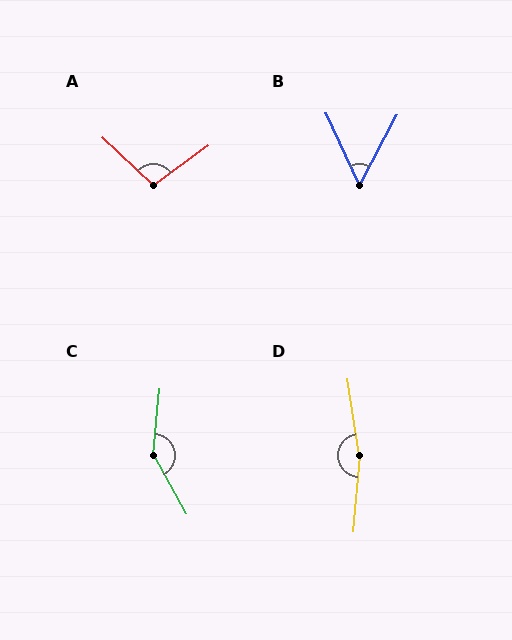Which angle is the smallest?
B, at approximately 53 degrees.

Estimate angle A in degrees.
Approximately 100 degrees.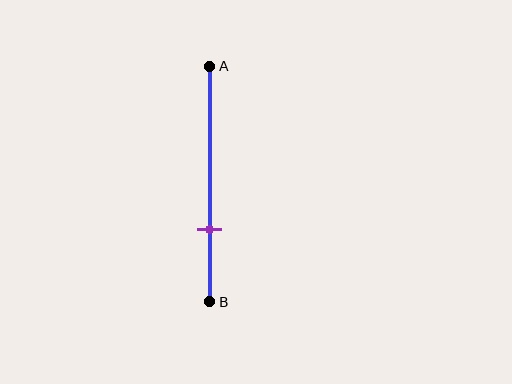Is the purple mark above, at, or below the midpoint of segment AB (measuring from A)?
The purple mark is below the midpoint of segment AB.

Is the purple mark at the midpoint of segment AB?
No, the mark is at about 70% from A, not at the 50% midpoint.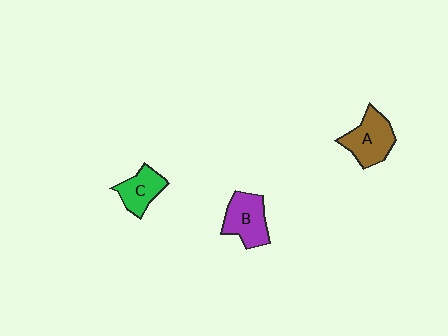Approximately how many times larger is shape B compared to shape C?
Approximately 1.3 times.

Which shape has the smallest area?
Shape C (green).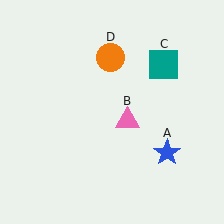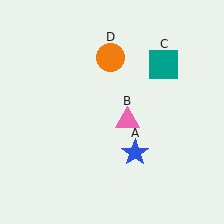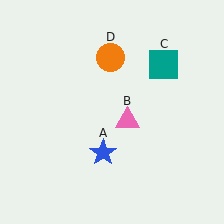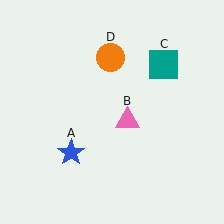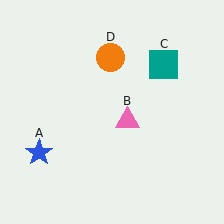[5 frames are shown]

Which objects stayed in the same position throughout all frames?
Pink triangle (object B) and teal square (object C) and orange circle (object D) remained stationary.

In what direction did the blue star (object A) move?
The blue star (object A) moved left.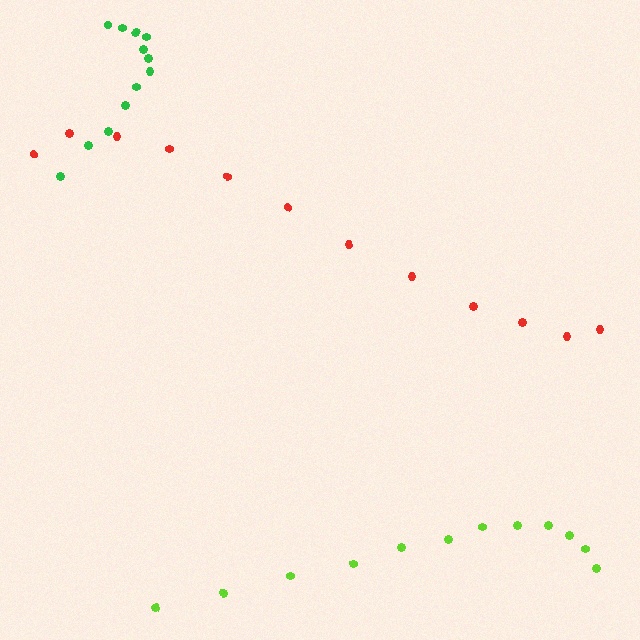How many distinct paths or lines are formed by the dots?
There are 3 distinct paths.